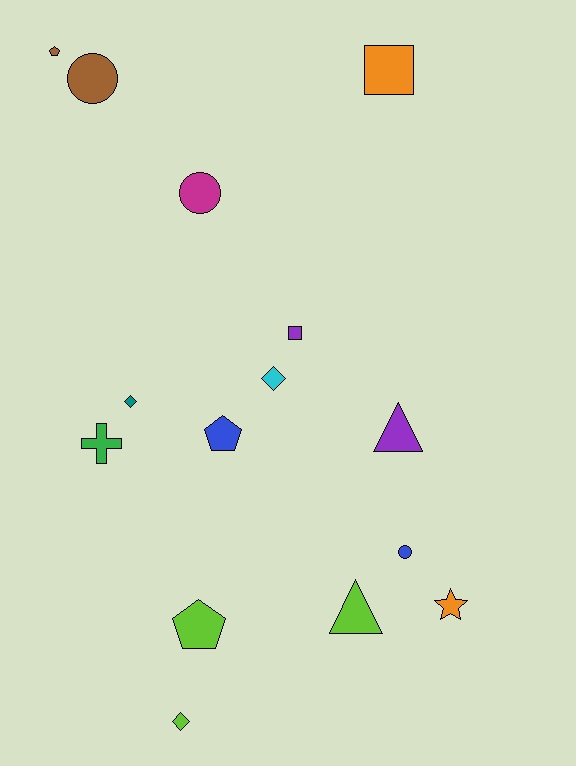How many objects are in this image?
There are 15 objects.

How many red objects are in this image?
There are no red objects.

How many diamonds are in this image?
There are 3 diamonds.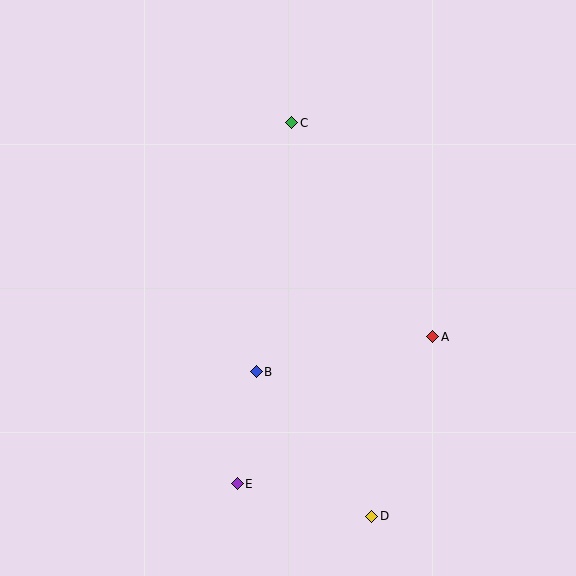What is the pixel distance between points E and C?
The distance between E and C is 365 pixels.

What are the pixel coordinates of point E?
Point E is at (237, 484).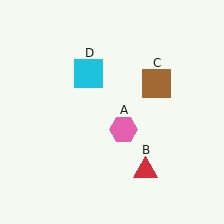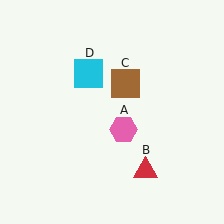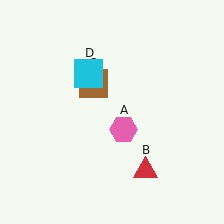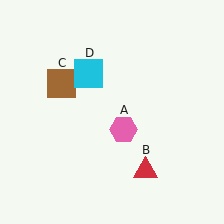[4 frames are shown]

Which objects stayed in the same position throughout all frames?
Pink hexagon (object A) and red triangle (object B) and cyan square (object D) remained stationary.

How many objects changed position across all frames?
1 object changed position: brown square (object C).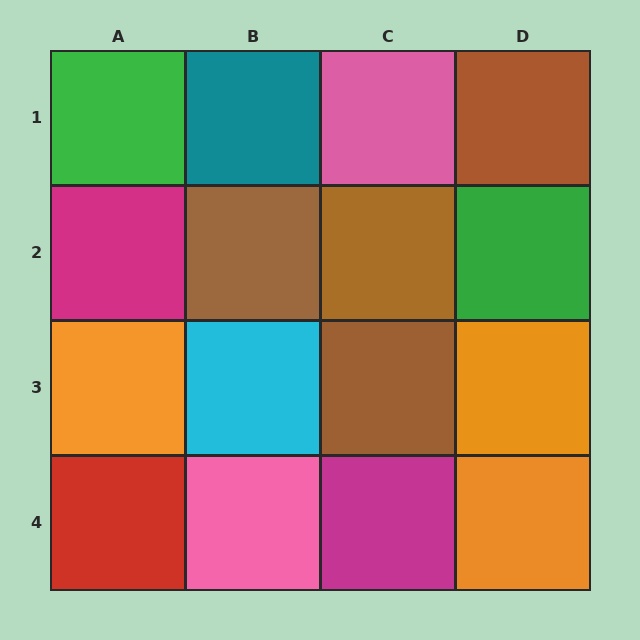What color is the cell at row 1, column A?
Green.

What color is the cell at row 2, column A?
Magenta.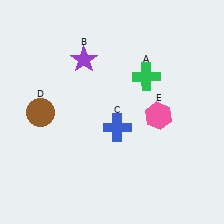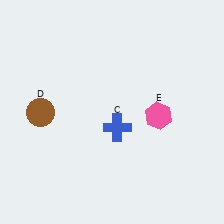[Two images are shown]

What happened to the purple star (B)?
The purple star (B) was removed in Image 2. It was in the top-left area of Image 1.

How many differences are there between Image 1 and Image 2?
There are 2 differences between the two images.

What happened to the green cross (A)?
The green cross (A) was removed in Image 2. It was in the top-right area of Image 1.